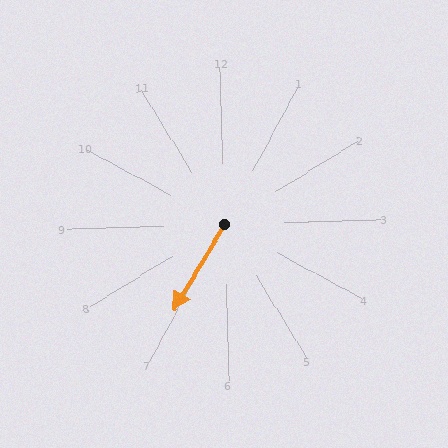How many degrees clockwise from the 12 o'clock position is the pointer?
Approximately 212 degrees.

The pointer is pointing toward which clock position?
Roughly 7 o'clock.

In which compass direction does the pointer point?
Southwest.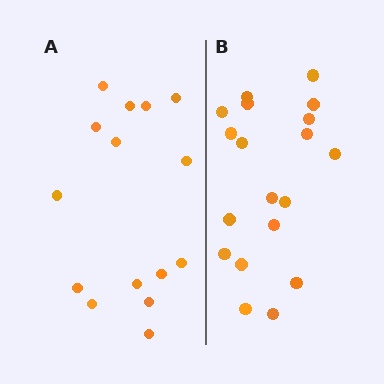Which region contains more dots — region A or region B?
Region B (the right region) has more dots.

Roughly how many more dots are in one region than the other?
Region B has about 4 more dots than region A.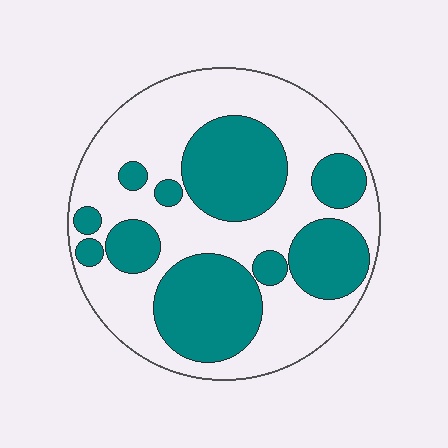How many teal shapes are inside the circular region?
10.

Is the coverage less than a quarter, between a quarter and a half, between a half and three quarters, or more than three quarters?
Between a quarter and a half.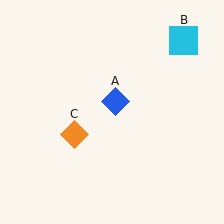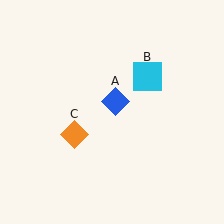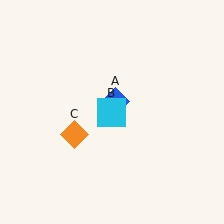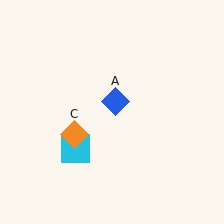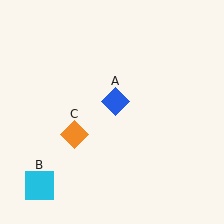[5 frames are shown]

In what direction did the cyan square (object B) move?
The cyan square (object B) moved down and to the left.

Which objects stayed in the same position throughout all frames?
Blue diamond (object A) and orange diamond (object C) remained stationary.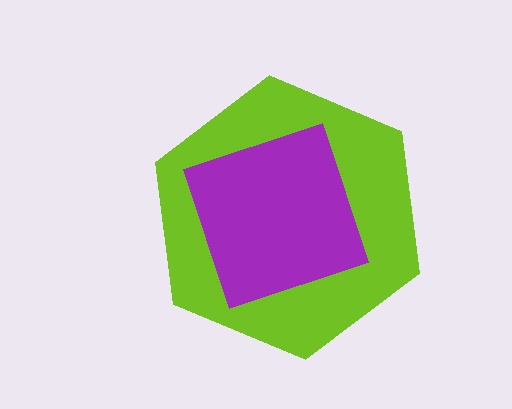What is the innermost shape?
The purple square.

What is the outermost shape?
The lime hexagon.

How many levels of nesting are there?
2.